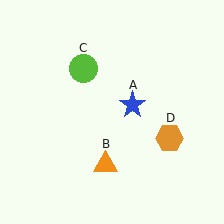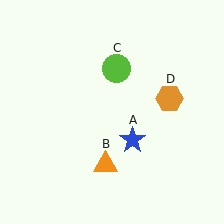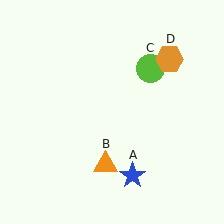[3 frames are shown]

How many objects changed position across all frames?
3 objects changed position: blue star (object A), lime circle (object C), orange hexagon (object D).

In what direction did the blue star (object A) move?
The blue star (object A) moved down.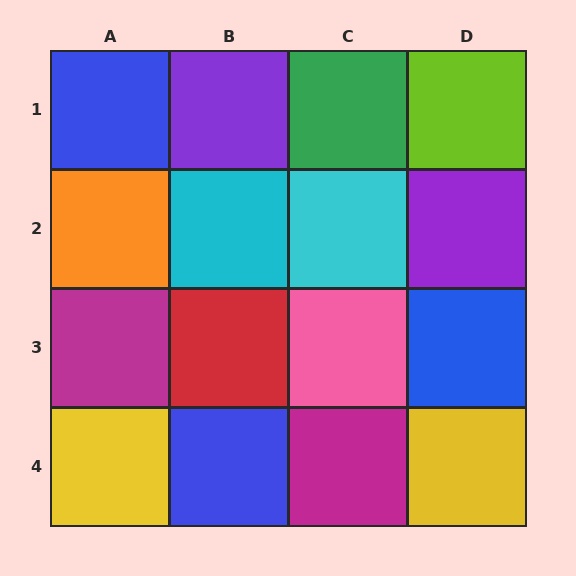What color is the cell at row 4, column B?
Blue.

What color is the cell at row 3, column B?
Red.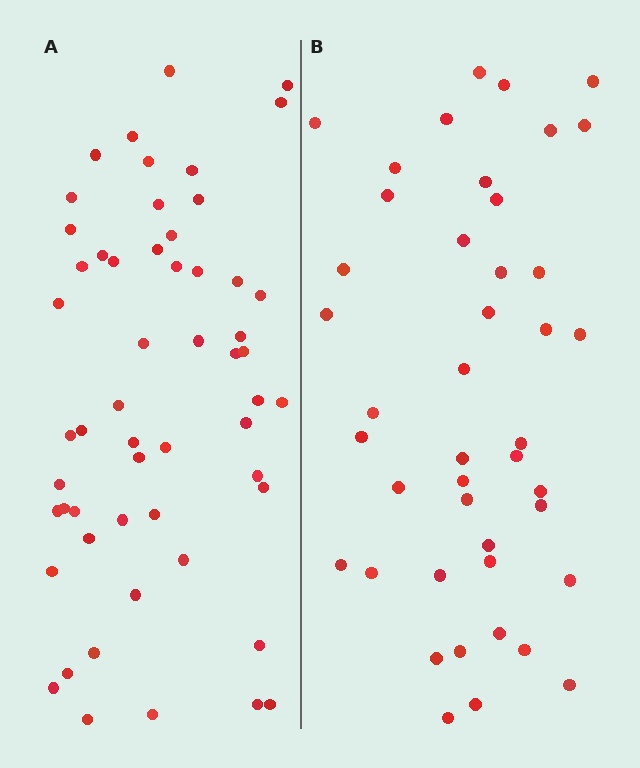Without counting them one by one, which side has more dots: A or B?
Region A (the left region) has more dots.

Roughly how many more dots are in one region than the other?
Region A has roughly 12 or so more dots than region B.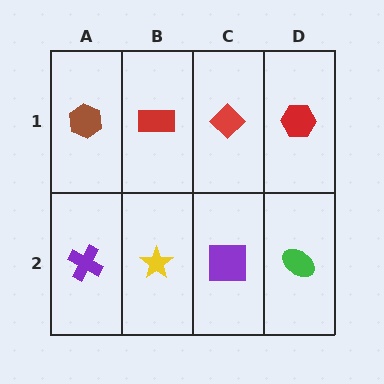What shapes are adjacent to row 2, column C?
A red diamond (row 1, column C), a yellow star (row 2, column B), a green ellipse (row 2, column D).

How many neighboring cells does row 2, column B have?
3.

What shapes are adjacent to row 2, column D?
A red hexagon (row 1, column D), a purple square (row 2, column C).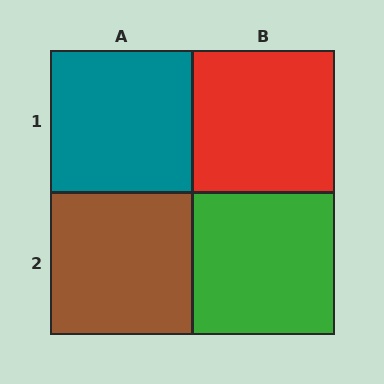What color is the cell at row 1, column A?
Teal.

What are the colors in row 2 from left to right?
Brown, green.